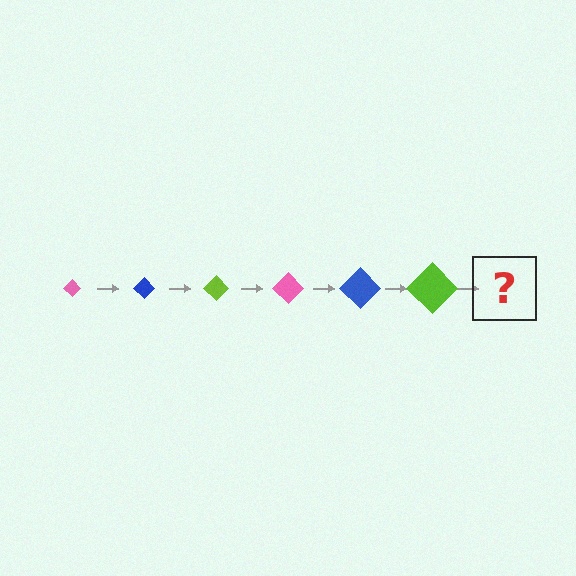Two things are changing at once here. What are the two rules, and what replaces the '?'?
The two rules are that the diamond grows larger each step and the color cycles through pink, blue, and lime. The '?' should be a pink diamond, larger than the previous one.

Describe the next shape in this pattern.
It should be a pink diamond, larger than the previous one.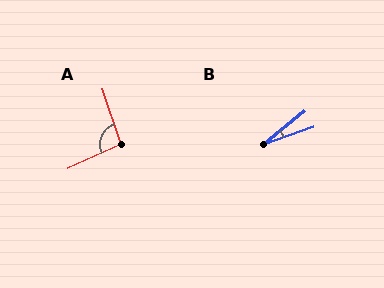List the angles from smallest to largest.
B (20°), A (95°).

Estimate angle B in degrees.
Approximately 20 degrees.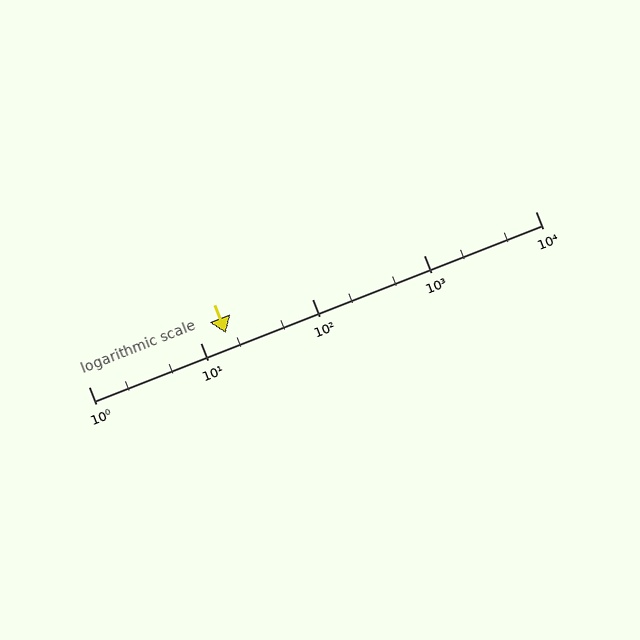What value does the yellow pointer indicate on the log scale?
The pointer indicates approximately 17.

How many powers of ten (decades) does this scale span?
The scale spans 4 decades, from 1 to 10000.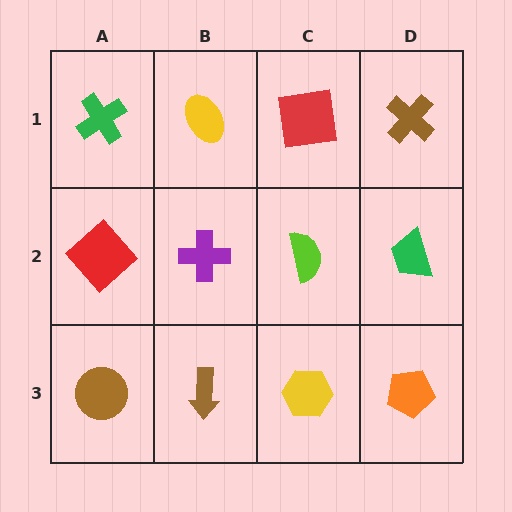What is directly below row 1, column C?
A lime semicircle.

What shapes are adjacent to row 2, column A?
A green cross (row 1, column A), a brown circle (row 3, column A), a purple cross (row 2, column B).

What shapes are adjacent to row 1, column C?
A lime semicircle (row 2, column C), a yellow ellipse (row 1, column B), a brown cross (row 1, column D).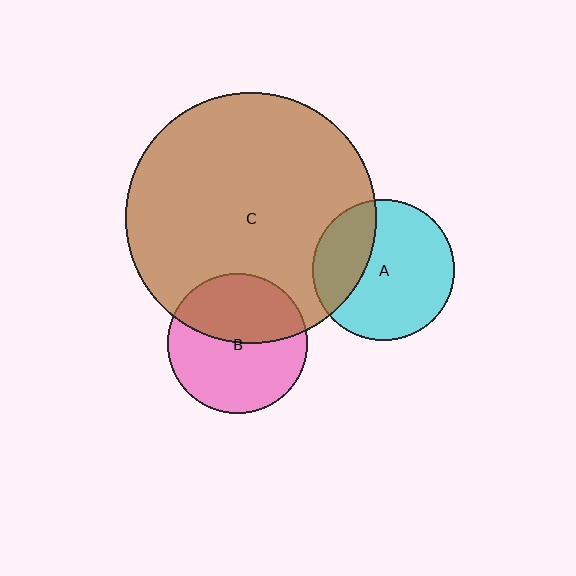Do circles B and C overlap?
Yes.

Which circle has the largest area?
Circle C (brown).